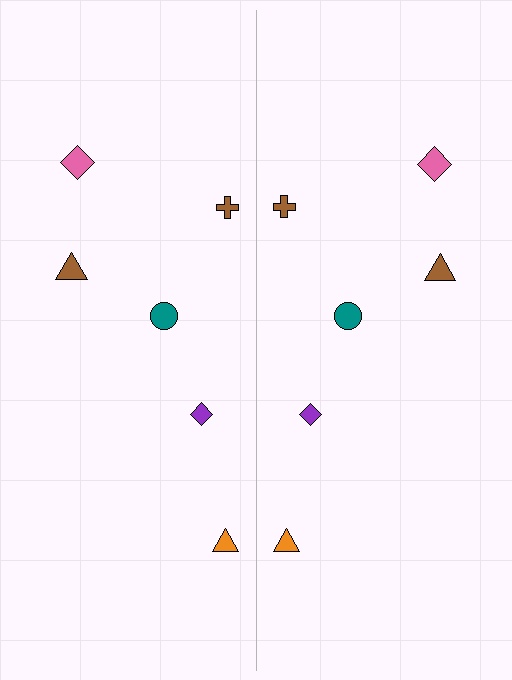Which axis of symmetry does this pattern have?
The pattern has a vertical axis of symmetry running through the center of the image.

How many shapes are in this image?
There are 12 shapes in this image.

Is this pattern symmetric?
Yes, this pattern has bilateral (reflection) symmetry.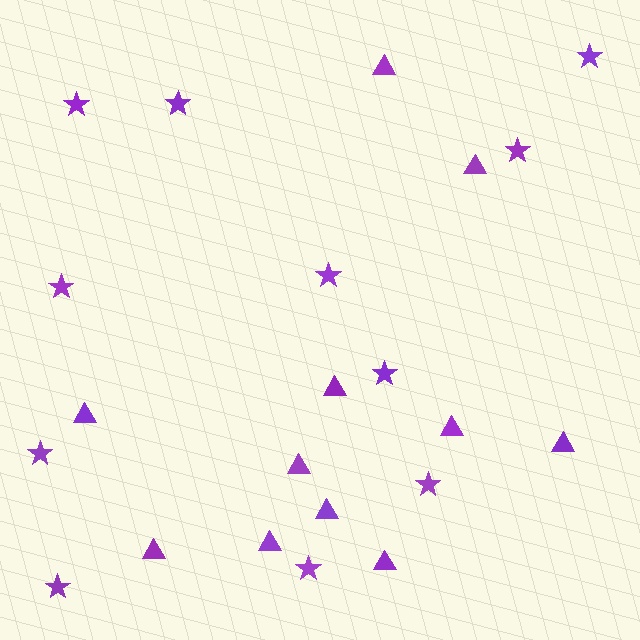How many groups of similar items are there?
There are 2 groups: one group of stars (11) and one group of triangles (11).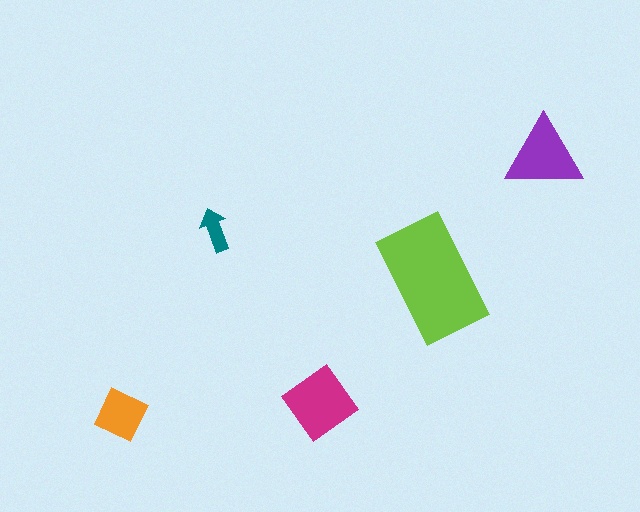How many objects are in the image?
There are 5 objects in the image.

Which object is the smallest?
The teal arrow.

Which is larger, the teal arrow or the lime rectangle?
The lime rectangle.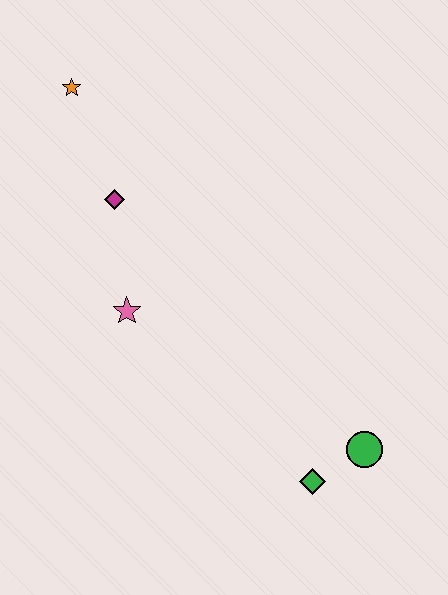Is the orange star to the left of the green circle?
Yes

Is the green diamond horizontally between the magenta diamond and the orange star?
No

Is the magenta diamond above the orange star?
No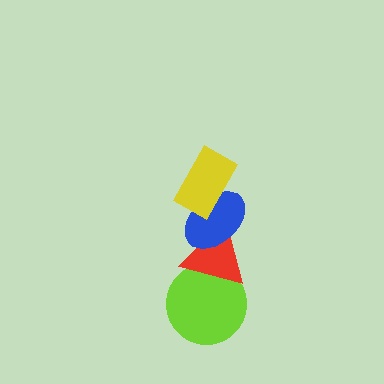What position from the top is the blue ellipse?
The blue ellipse is 2nd from the top.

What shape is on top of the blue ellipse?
The yellow rectangle is on top of the blue ellipse.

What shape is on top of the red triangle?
The blue ellipse is on top of the red triangle.